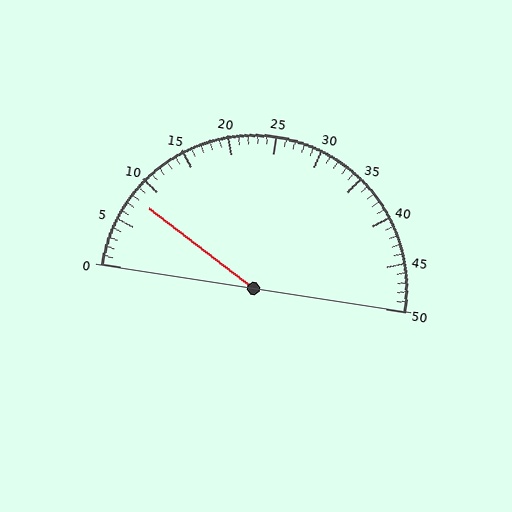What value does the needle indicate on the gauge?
The needle indicates approximately 8.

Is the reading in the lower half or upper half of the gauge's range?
The reading is in the lower half of the range (0 to 50).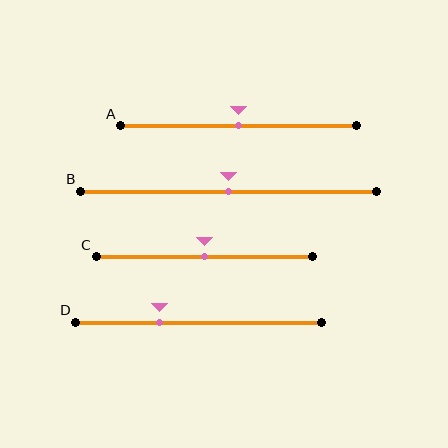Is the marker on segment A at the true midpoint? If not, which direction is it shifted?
Yes, the marker on segment A is at the true midpoint.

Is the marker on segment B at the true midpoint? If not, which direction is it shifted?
Yes, the marker on segment B is at the true midpoint.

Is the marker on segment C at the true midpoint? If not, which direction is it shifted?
Yes, the marker on segment C is at the true midpoint.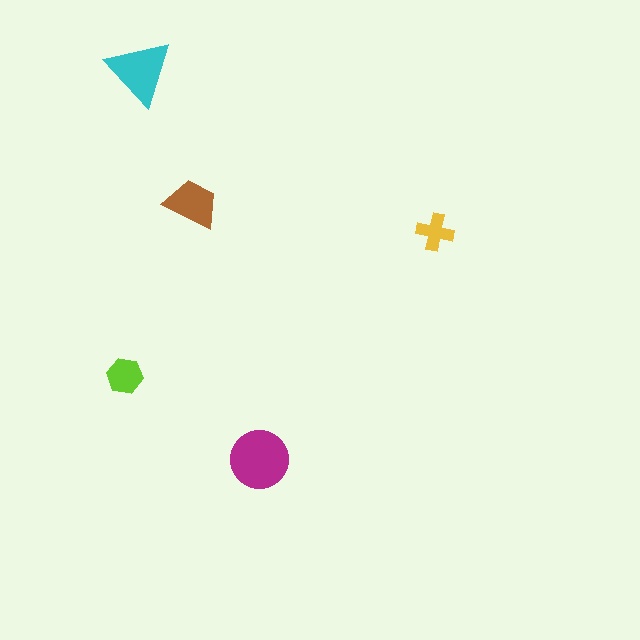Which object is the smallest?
The yellow cross.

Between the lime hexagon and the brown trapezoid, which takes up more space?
The brown trapezoid.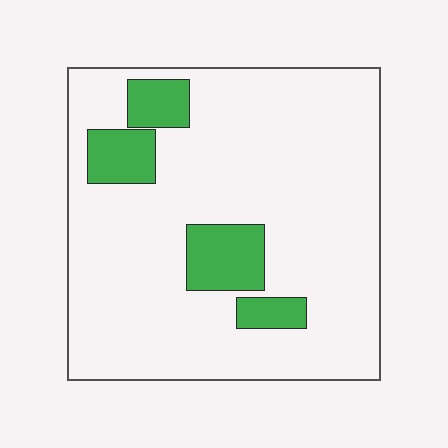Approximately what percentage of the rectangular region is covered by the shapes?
Approximately 15%.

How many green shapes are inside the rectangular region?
4.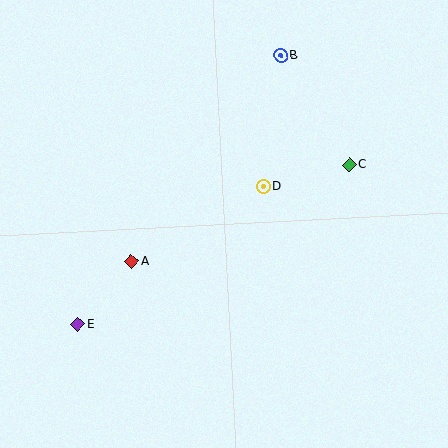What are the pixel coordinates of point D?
Point D is at (264, 187).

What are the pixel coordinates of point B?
Point B is at (281, 56).